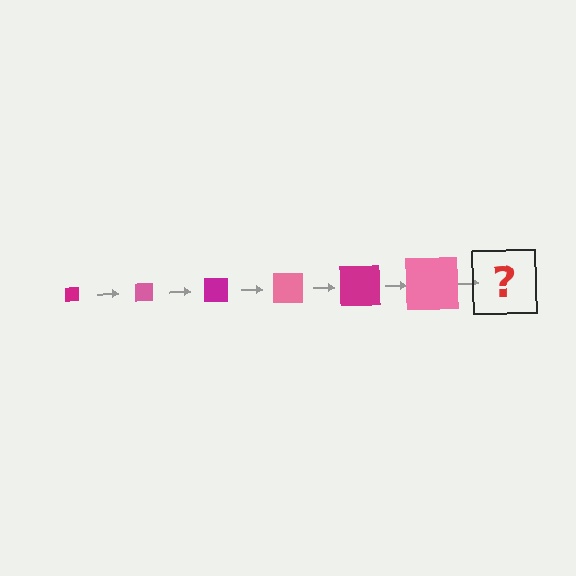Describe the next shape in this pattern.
It should be a magenta square, larger than the previous one.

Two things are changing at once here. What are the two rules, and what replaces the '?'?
The two rules are that the square grows larger each step and the color cycles through magenta and pink. The '?' should be a magenta square, larger than the previous one.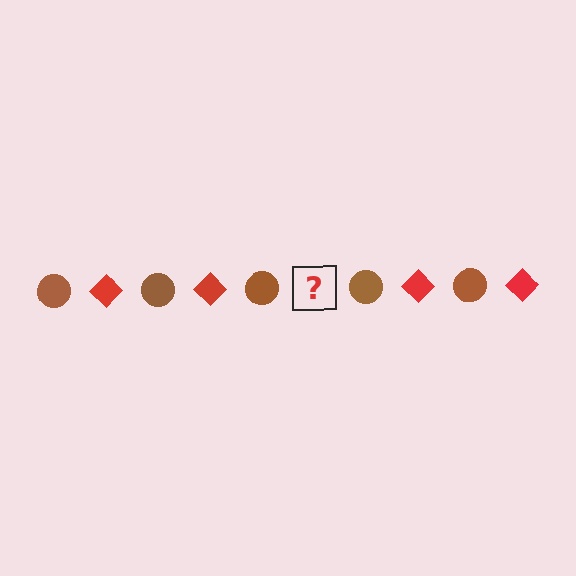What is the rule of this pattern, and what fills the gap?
The rule is that the pattern alternates between brown circle and red diamond. The gap should be filled with a red diamond.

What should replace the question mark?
The question mark should be replaced with a red diamond.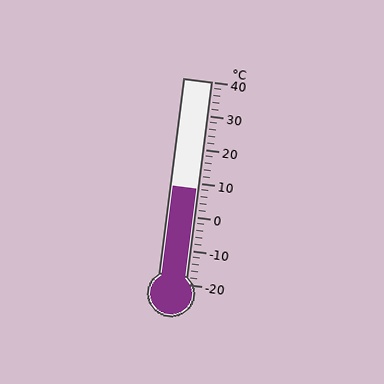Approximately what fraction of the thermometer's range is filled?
The thermometer is filled to approximately 45% of its range.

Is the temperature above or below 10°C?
The temperature is below 10°C.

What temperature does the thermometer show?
The thermometer shows approximately 8°C.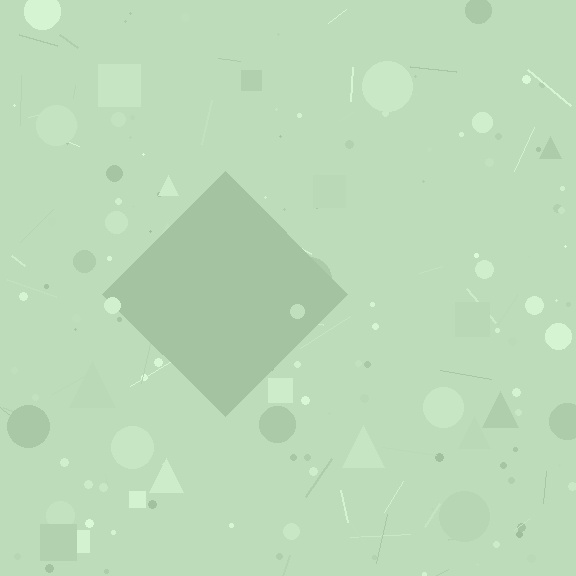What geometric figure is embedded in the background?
A diamond is embedded in the background.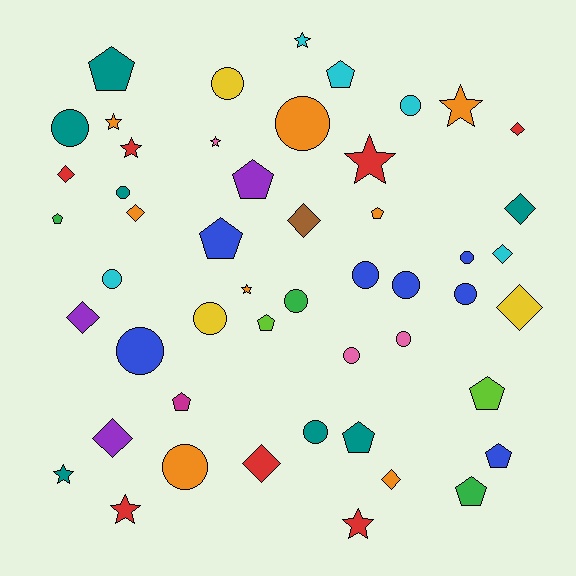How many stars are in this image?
There are 10 stars.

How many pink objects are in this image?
There are 3 pink objects.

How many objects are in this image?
There are 50 objects.